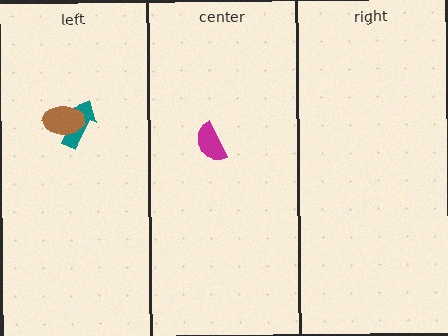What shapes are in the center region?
The magenta semicircle.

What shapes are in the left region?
The teal arrow, the brown ellipse.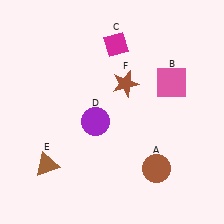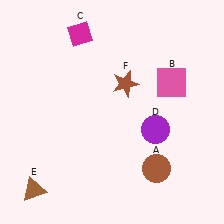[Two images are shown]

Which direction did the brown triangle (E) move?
The brown triangle (E) moved down.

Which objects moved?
The objects that moved are: the magenta diamond (C), the purple circle (D), the brown triangle (E).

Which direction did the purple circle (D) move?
The purple circle (D) moved right.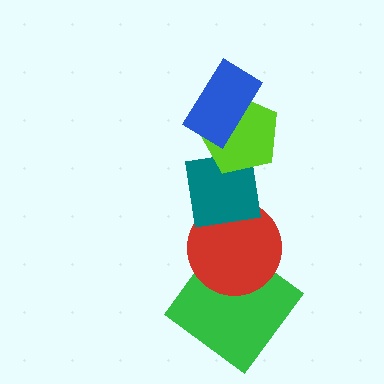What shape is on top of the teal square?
The lime pentagon is on top of the teal square.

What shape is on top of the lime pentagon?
The blue rectangle is on top of the lime pentagon.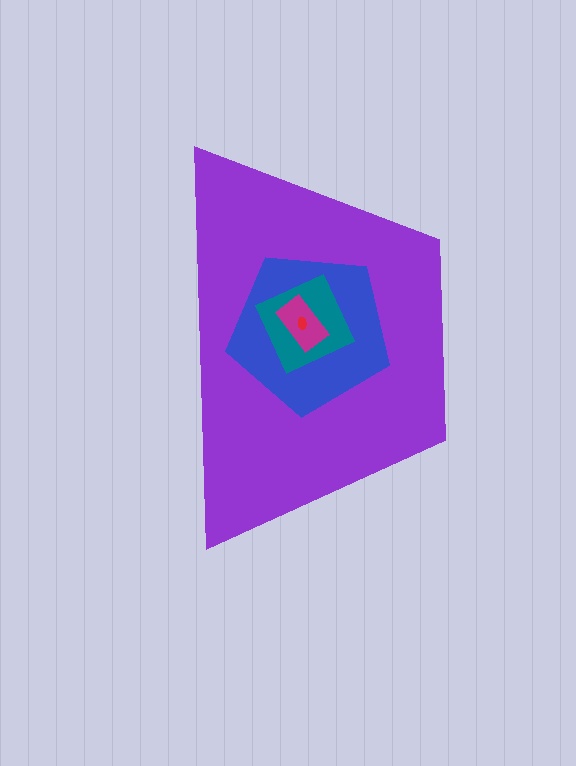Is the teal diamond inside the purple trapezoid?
Yes.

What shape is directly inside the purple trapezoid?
The blue pentagon.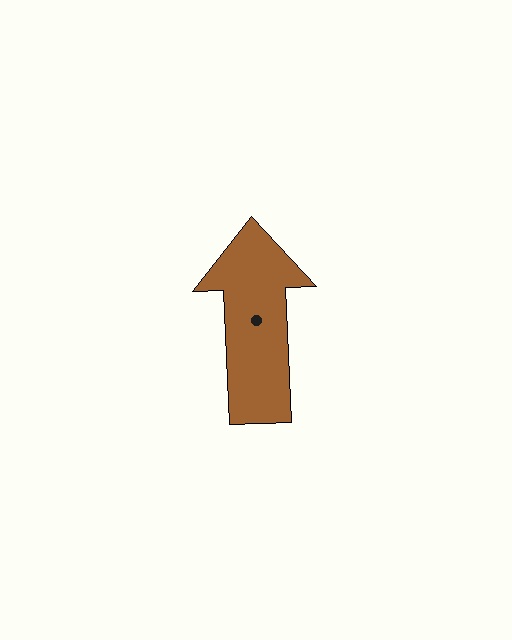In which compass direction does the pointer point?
North.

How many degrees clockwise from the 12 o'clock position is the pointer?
Approximately 358 degrees.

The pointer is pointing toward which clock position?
Roughly 12 o'clock.